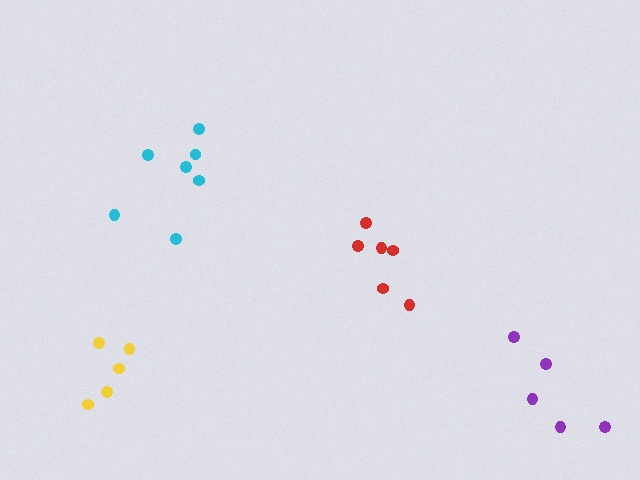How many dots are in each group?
Group 1: 6 dots, Group 2: 7 dots, Group 3: 5 dots, Group 4: 5 dots (23 total).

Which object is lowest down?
The purple cluster is bottommost.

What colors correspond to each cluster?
The clusters are colored: red, cyan, purple, yellow.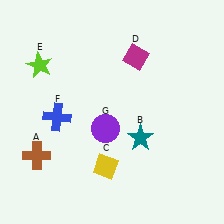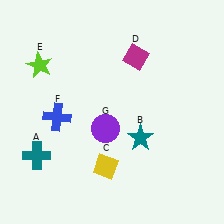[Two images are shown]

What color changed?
The cross (A) changed from brown in Image 1 to teal in Image 2.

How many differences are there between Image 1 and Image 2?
There is 1 difference between the two images.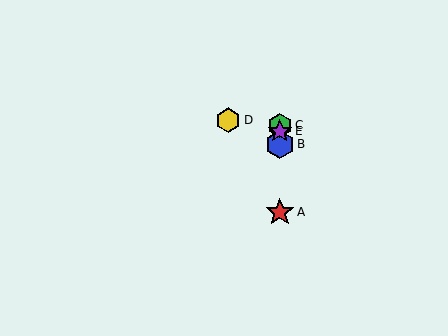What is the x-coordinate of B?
Object B is at x≈280.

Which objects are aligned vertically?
Objects A, B, C, E are aligned vertically.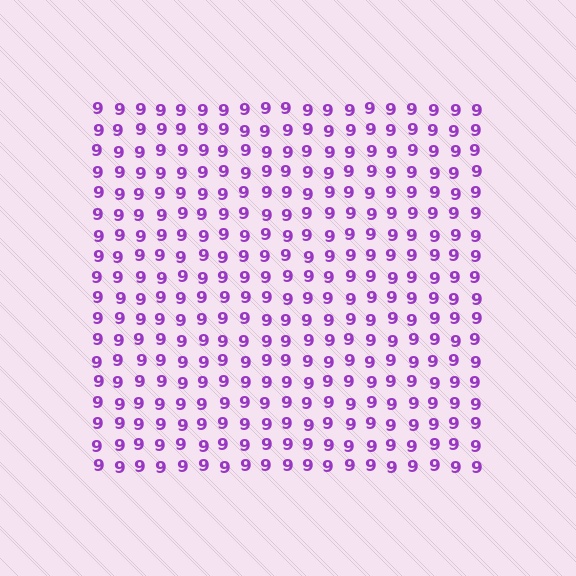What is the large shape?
The large shape is a square.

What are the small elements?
The small elements are digit 9's.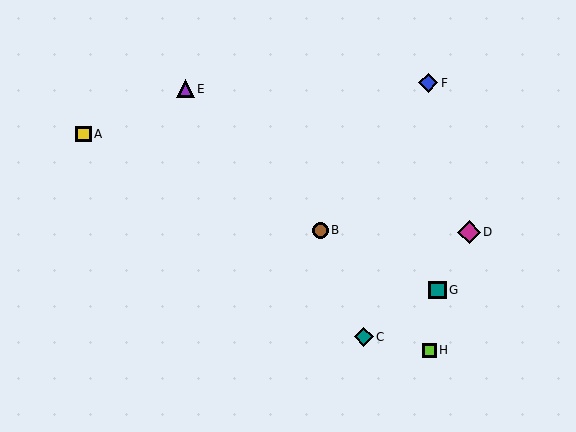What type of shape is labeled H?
Shape H is a lime square.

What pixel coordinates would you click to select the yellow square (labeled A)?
Click at (83, 134) to select the yellow square A.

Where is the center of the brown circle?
The center of the brown circle is at (320, 230).